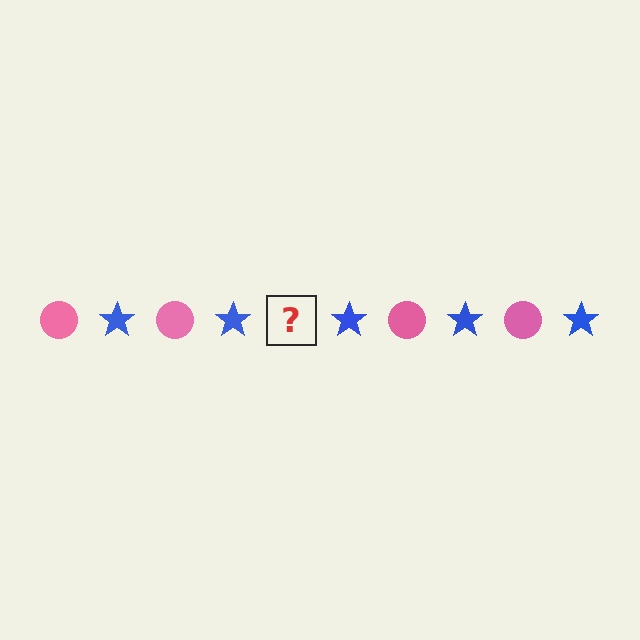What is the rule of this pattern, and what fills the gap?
The rule is that the pattern alternates between pink circle and blue star. The gap should be filled with a pink circle.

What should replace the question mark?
The question mark should be replaced with a pink circle.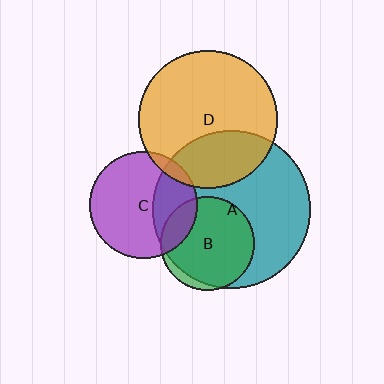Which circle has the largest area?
Circle A (teal).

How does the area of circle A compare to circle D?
Approximately 1.3 times.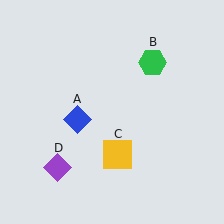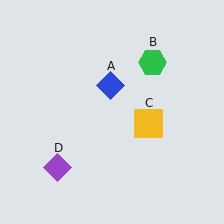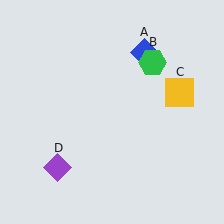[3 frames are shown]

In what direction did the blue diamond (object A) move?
The blue diamond (object A) moved up and to the right.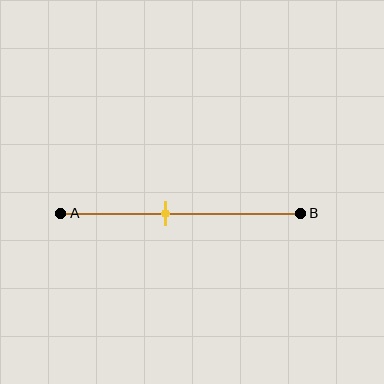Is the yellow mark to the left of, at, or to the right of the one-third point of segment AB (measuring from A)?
The yellow mark is to the right of the one-third point of segment AB.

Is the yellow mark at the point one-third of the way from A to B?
No, the mark is at about 45% from A, not at the 33% one-third point.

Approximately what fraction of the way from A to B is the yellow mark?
The yellow mark is approximately 45% of the way from A to B.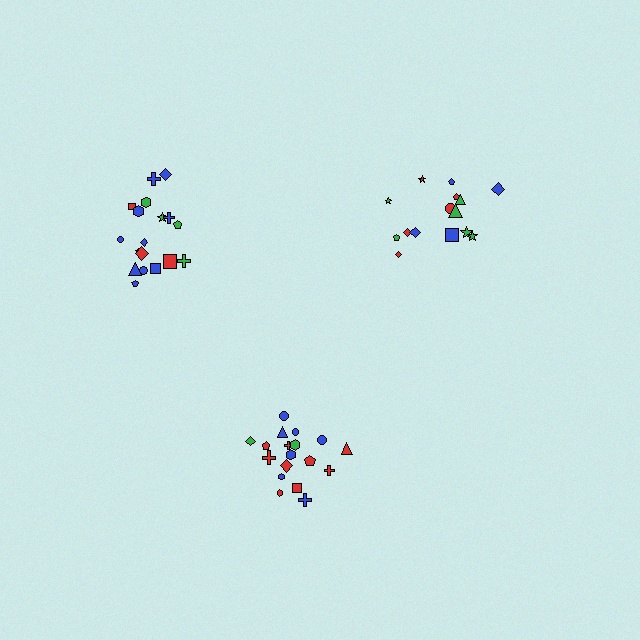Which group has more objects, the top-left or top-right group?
The top-left group.